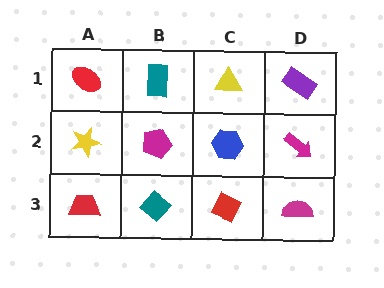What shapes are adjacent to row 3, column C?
A blue hexagon (row 2, column C), a teal diamond (row 3, column B), a magenta semicircle (row 3, column D).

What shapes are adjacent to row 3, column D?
A magenta arrow (row 2, column D), a red diamond (row 3, column C).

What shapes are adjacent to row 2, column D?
A purple rectangle (row 1, column D), a magenta semicircle (row 3, column D), a blue hexagon (row 2, column C).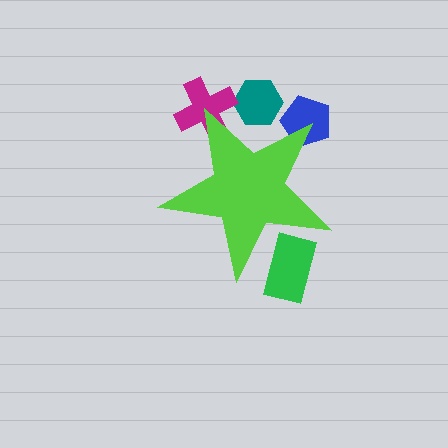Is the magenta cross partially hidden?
Yes, the magenta cross is partially hidden behind the lime star.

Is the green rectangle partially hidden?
Yes, the green rectangle is partially hidden behind the lime star.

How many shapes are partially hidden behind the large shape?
4 shapes are partially hidden.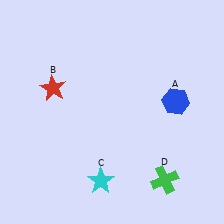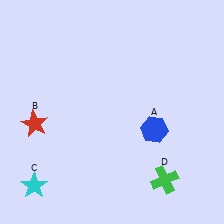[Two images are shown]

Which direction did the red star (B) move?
The red star (B) moved down.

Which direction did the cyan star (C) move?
The cyan star (C) moved left.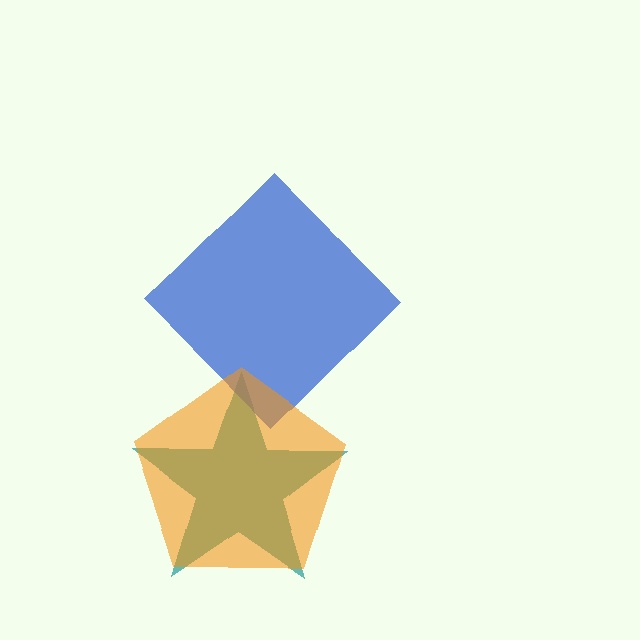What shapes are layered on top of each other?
The layered shapes are: a teal star, a blue diamond, an orange pentagon.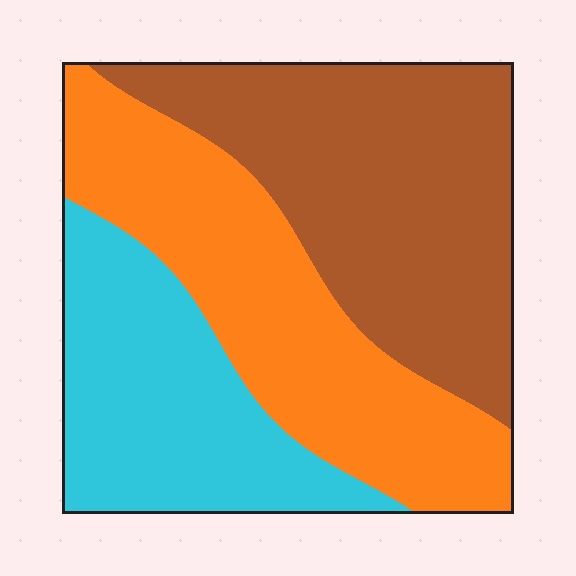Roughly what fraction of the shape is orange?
Orange covers roughly 35% of the shape.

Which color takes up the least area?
Cyan, at roughly 25%.